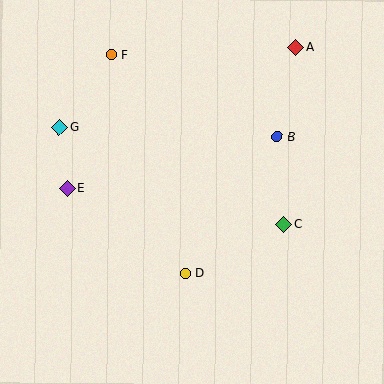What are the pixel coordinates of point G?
Point G is at (59, 127).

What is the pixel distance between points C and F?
The distance between C and F is 241 pixels.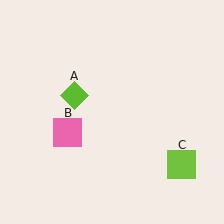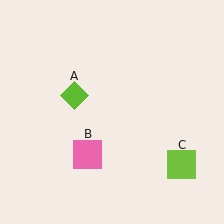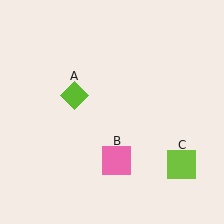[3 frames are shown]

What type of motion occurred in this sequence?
The pink square (object B) rotated counterclockwise around the center of the scene.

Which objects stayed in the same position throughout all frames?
Lime diamond (object A) and lime square (object C) remained stationary.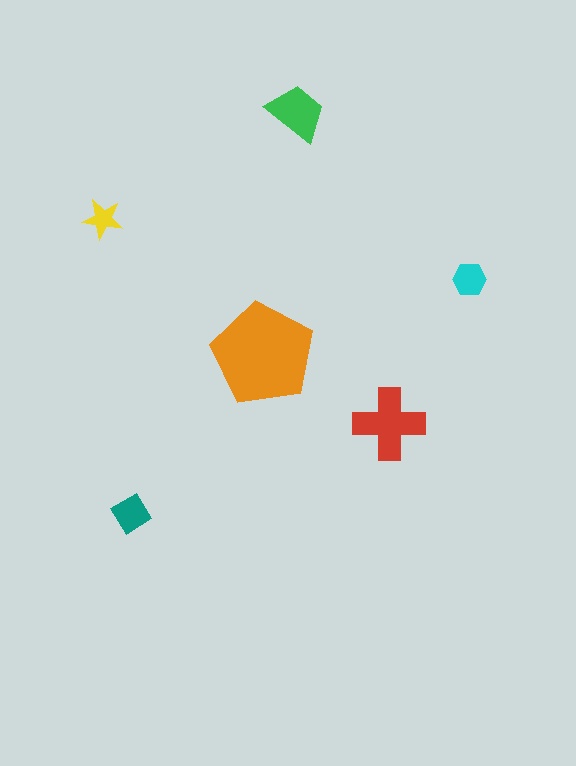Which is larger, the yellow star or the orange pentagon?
The orange pentagon.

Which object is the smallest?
The yellow star.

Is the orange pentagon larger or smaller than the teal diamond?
Larger.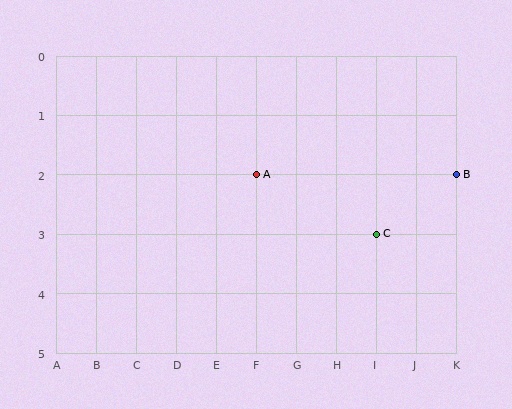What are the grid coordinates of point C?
Point C is at grid coordinates (I, 3).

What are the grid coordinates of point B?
Point B is at grid coordinates (K, 2).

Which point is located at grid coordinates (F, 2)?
Point A is at (F, 2).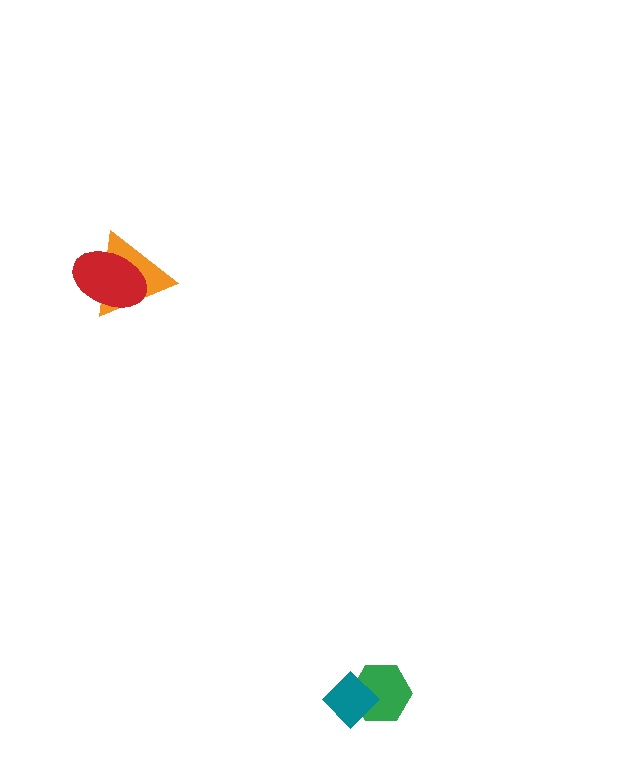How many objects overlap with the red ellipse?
1 object overlaps with the red ellipse.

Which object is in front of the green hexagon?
The teal diamond is in front of the green hexagon.